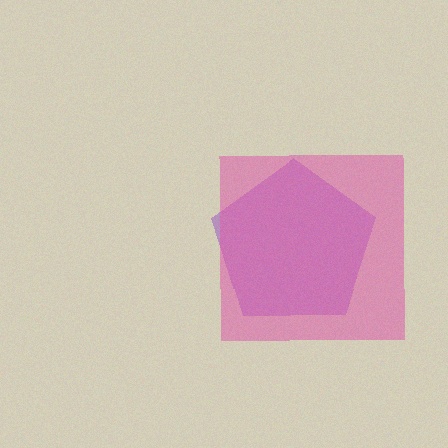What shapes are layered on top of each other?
The layered shapes are: a purple pentagon, a pink square.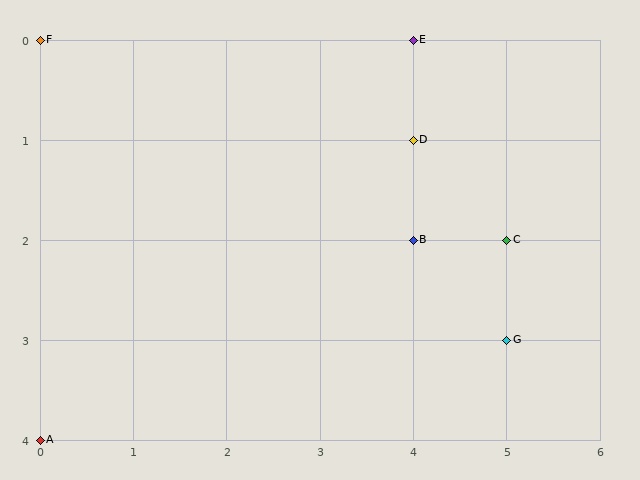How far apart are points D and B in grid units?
Points D and B are 1 row apart.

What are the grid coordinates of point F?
Point F is at grid coordinates (0, 0).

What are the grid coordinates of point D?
Point D is at grid coordinates (4, 1).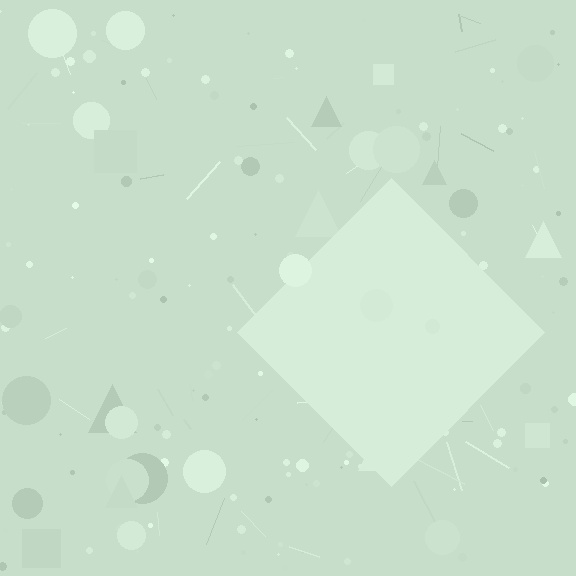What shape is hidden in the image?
A diamond is hidden in the image.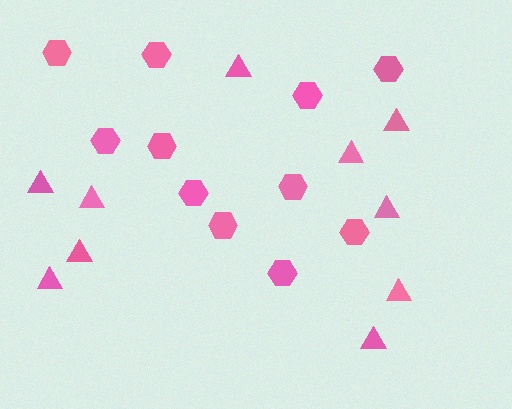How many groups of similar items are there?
There are 2 groups: one group of hexagons (11) and one group of triangles (10).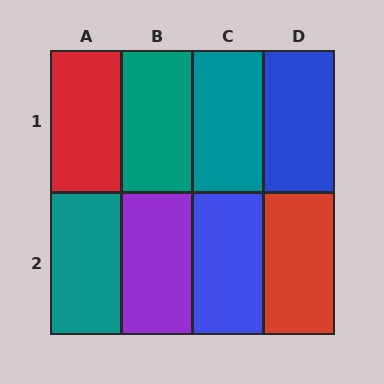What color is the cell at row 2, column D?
Red.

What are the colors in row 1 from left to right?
Red, teal, teal, blue.